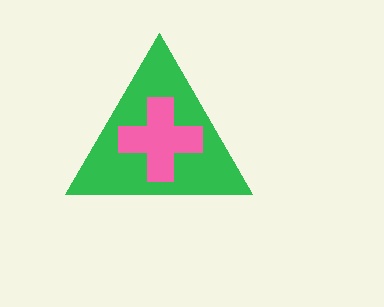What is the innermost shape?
The pink cross.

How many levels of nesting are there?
2.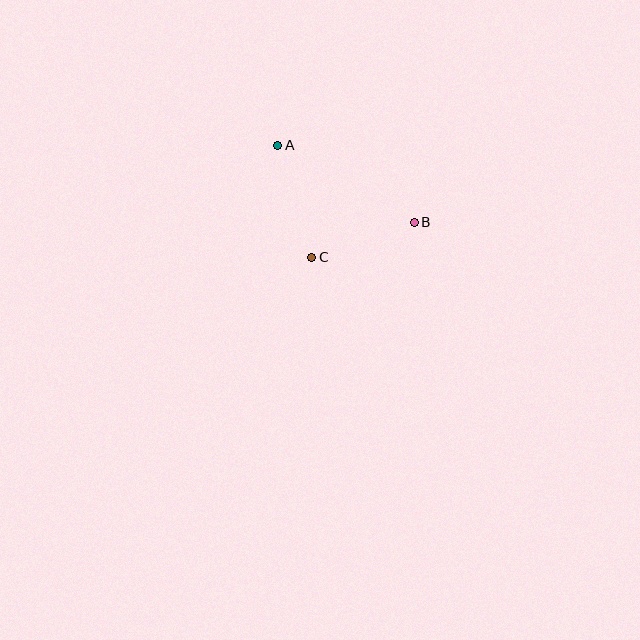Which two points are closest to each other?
Points B and C are closest to each other.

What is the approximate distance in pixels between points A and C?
The distance between A and C is approximately 117 pixels.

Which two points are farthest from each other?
Points A and B are farthest from each other.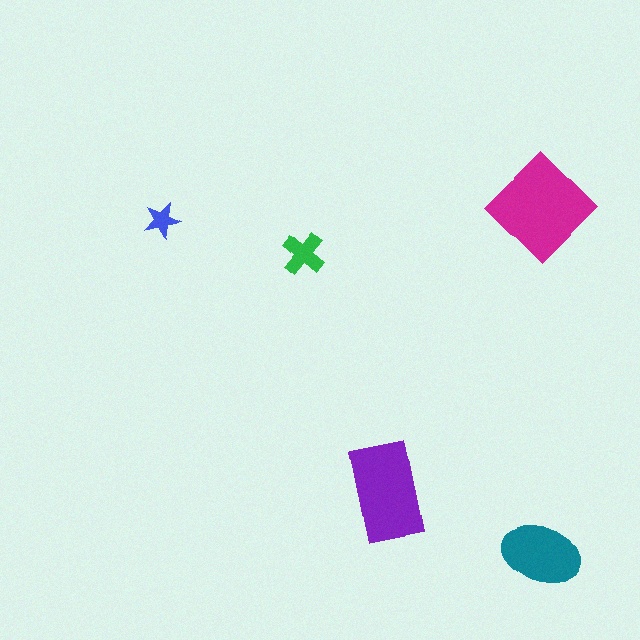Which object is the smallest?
The blue star.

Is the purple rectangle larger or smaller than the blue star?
Larger.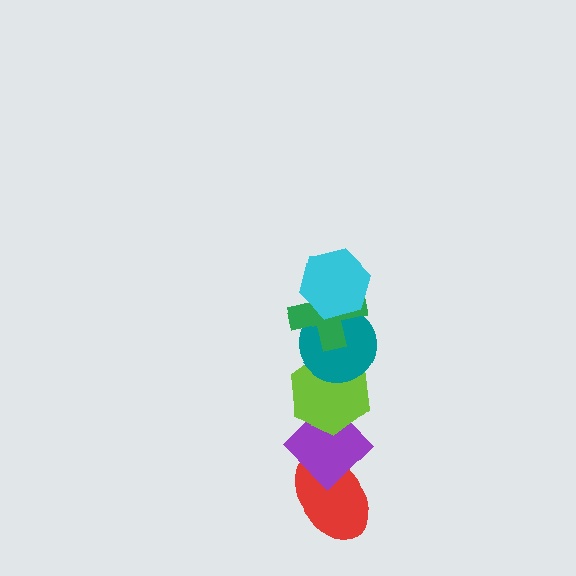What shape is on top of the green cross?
The cyan hexagon is on top of the green cross.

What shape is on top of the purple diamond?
The lime hexagon is on top of the purple diamond.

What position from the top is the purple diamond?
The purple diamond is 5th from the top.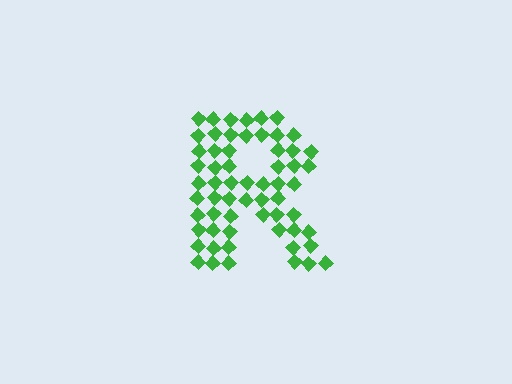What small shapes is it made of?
It is made of small diamonds.